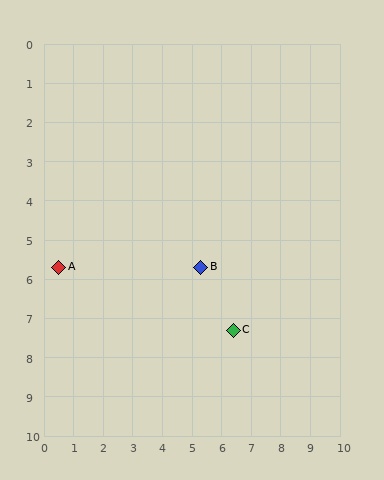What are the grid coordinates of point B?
Point B is at approximately (5.3, 5.7).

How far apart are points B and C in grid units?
Points B and C are about 1.9 grid units apart.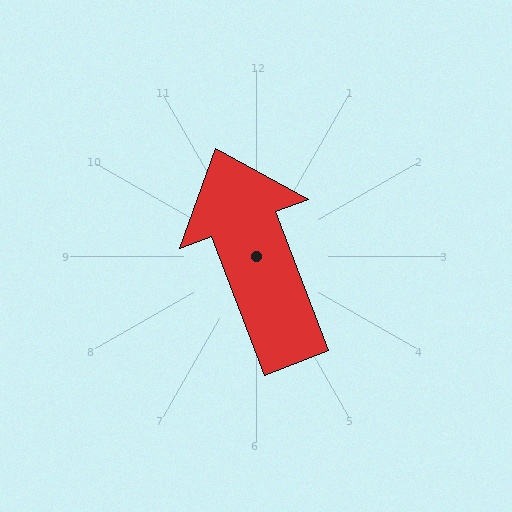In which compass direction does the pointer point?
North.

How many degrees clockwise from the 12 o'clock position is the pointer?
Approximately 339 degrees.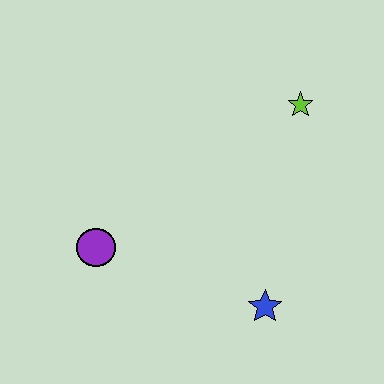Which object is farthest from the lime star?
The purple circle is farthest from the lime star.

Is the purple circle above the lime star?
No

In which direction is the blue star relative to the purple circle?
The blue star is to the right of the purple circle.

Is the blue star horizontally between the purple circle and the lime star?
Yes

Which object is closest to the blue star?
The purple circle is closest to the blue star.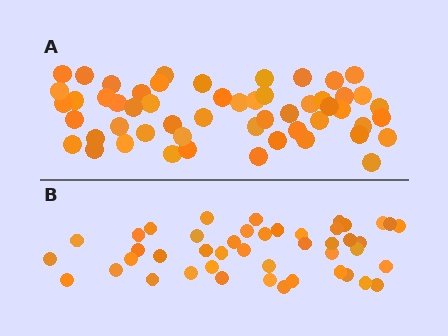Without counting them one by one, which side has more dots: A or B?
Region A (the top region) has more dots.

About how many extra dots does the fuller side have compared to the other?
Region A has roughly 8 or so more dots than region B.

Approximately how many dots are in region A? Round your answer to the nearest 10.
About 50 dots. (The exact count is 54, which rounds to 50.)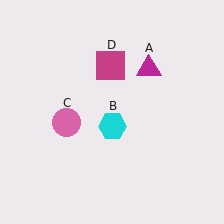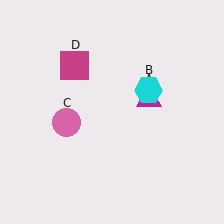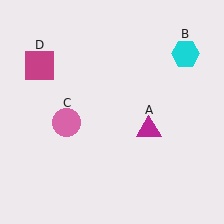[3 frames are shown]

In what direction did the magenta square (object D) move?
The magenta square (object D) moved left.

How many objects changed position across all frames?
3 objects changed position: magenta triangle (object A), cyan hexagon (object B), magenta square (object D).